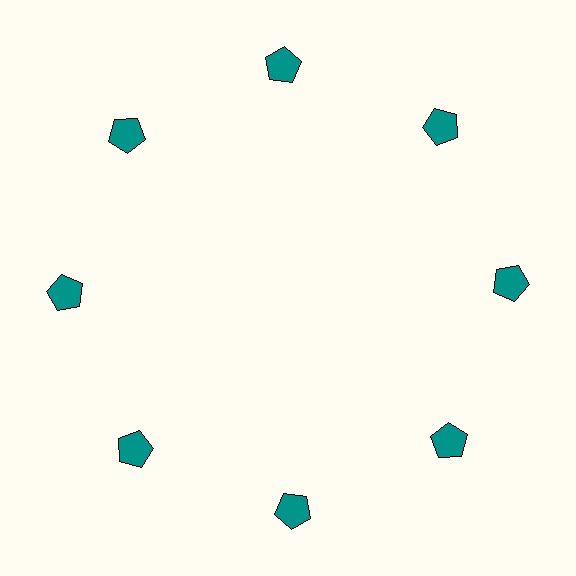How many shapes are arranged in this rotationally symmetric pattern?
There are 8 shapes, arranged in 8 groups of 1.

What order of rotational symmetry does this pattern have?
This pattern has 8-fold rotational symmetry.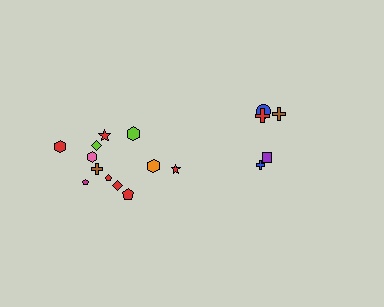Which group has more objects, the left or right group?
The left group.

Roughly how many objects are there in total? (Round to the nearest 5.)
Roughly 15 objects in total.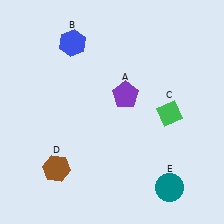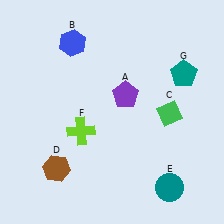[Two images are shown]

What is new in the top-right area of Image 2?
A teal pentagon (G) was added in the top-right area of Image 2.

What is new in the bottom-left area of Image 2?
A lime cross (F) was added in the bottom-left area of Image 2.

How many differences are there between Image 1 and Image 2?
There are 2 differences between the two images.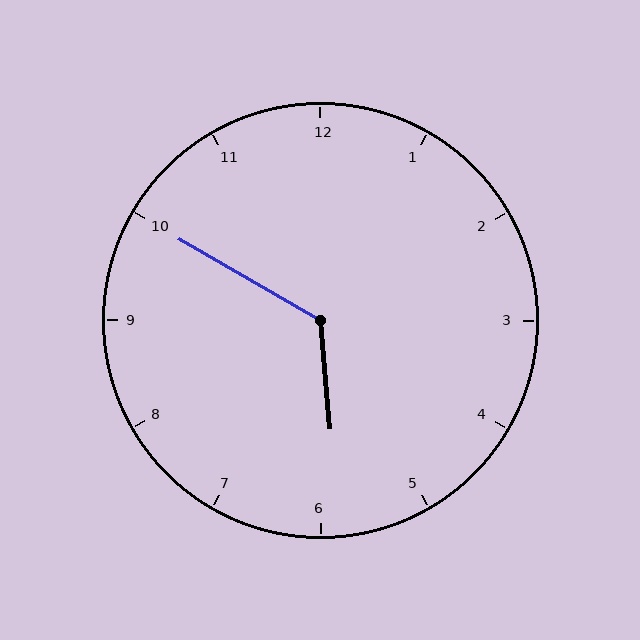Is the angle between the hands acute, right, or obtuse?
It is obtuse.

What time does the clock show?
5:50.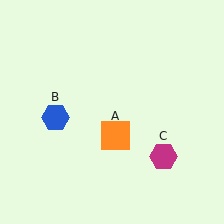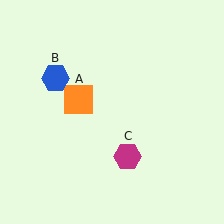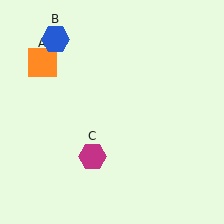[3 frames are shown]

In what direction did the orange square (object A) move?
The orange square (object A) moved up and to the left.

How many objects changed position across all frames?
3 objects changed position: orange square (object A), blue hexagon (object B), magenta hexagon (object C).